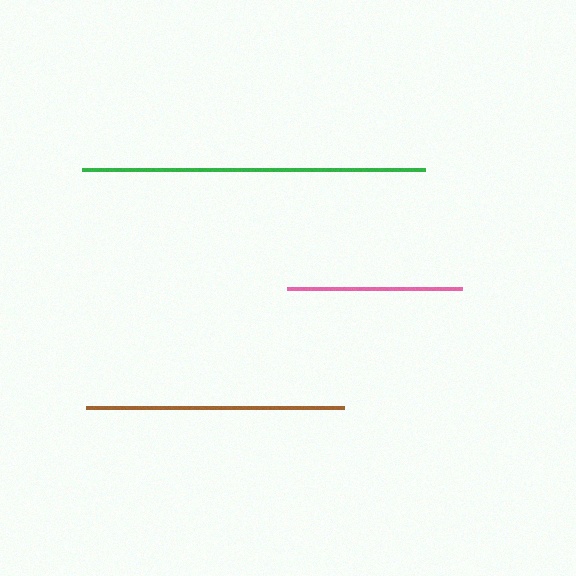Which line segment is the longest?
The green line is the longest at approximately 343 pixels.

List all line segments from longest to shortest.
From longest to shortest: green, brown, pink.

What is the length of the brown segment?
The brown segment is approximately 257 pixels long.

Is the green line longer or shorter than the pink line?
The green line is longer than the pink line.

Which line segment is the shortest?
The pink line is the shortest at approximately 175 pixels.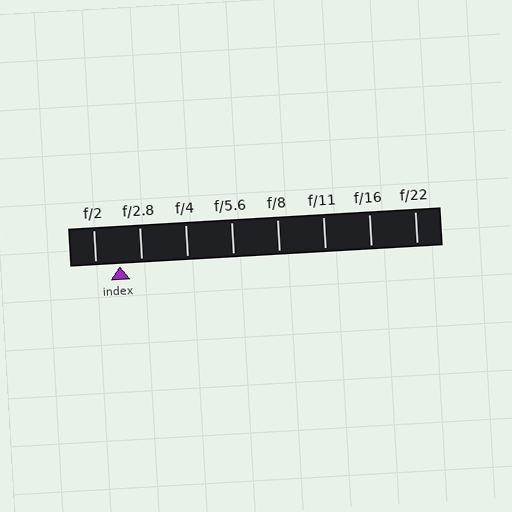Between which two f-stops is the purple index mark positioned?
The index mark is between f/2 and f/2.8.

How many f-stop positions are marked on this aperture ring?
There are 8 f-stop positions marked.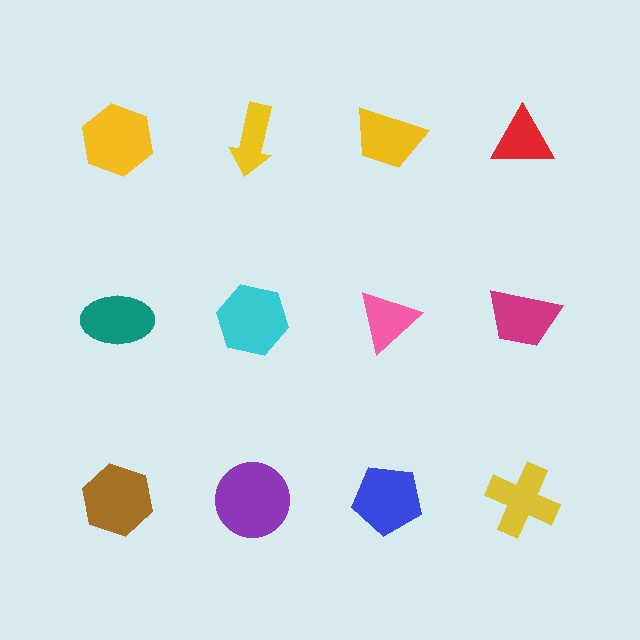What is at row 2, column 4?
A magenta trapezoid.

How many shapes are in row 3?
4 shapes.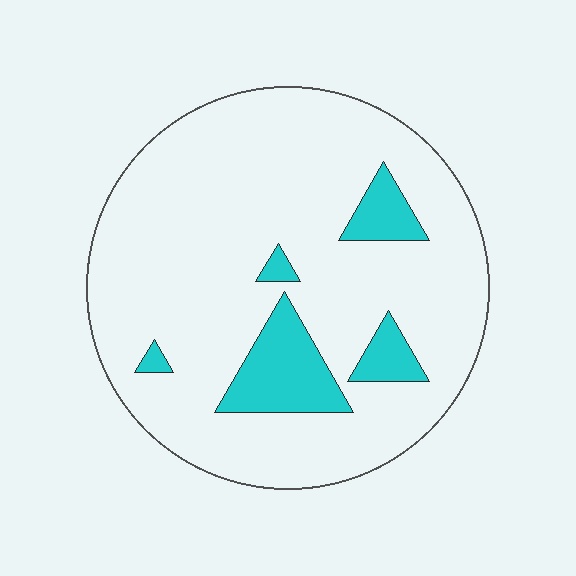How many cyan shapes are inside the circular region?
5.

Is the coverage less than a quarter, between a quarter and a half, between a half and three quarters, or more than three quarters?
Less than a quarter.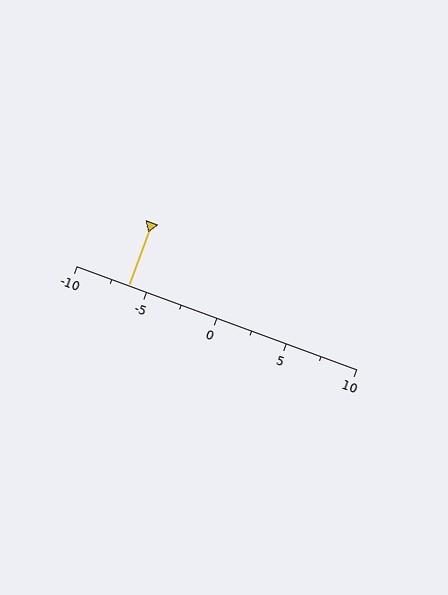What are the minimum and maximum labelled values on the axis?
The axis runs from -10 to 10.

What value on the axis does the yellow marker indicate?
The marker indicates approximately -6.2.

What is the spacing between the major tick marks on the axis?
The major ticks are spaced 5 apart.